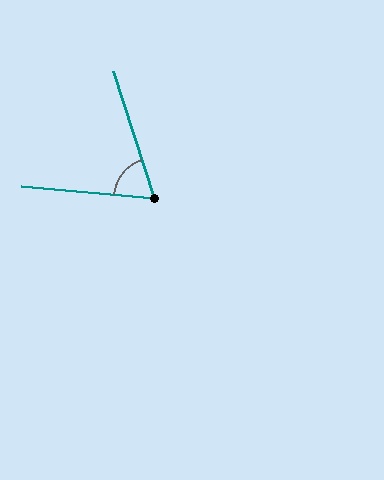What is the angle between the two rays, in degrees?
Approximately 67 degrees.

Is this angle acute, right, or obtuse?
It is acute.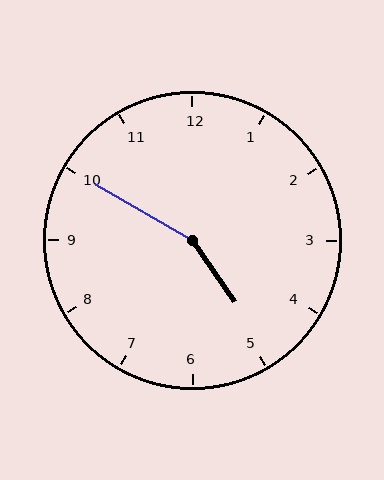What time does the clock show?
4:50.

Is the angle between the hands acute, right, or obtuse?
It is obtuse.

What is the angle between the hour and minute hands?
Approximately 155 degrees.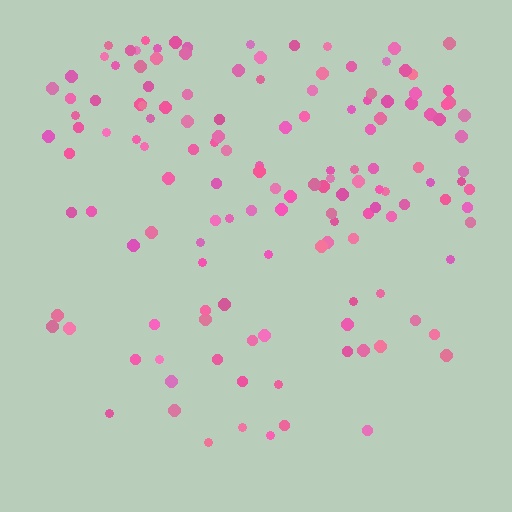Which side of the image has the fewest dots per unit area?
The bottom.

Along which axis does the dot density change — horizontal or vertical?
Vertical.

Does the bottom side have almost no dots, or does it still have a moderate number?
Still a moderate number, just noticeably fewer than the top.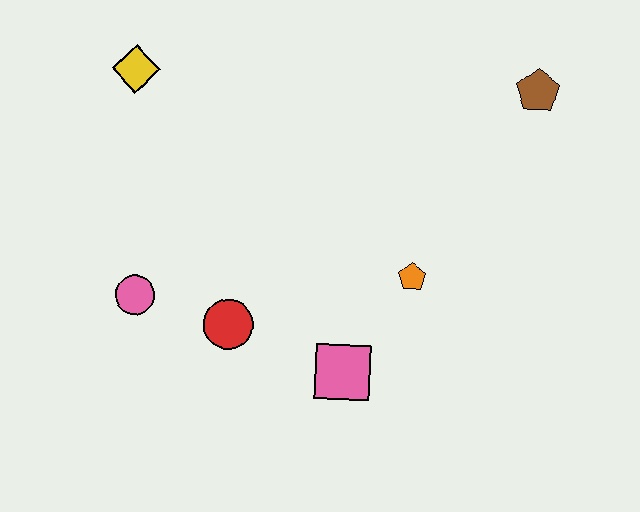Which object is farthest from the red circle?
The brown pentagon is farthest from the red circle.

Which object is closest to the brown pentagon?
The orange pentagon is closest to the brown pentagon.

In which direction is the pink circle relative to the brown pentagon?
The pink circle is to the left of the brown pentagon.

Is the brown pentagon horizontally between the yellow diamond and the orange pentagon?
No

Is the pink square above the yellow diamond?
No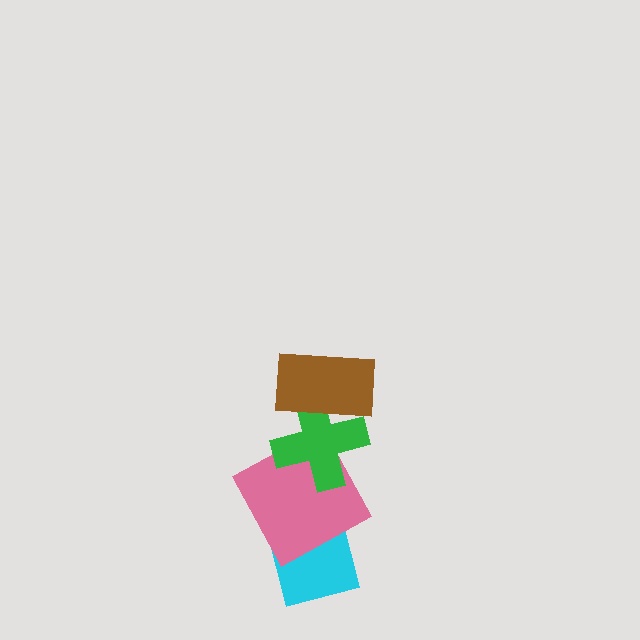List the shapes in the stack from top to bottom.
From top to bottom: the brown rectangle, the green cross, the pink square, the cyan square.